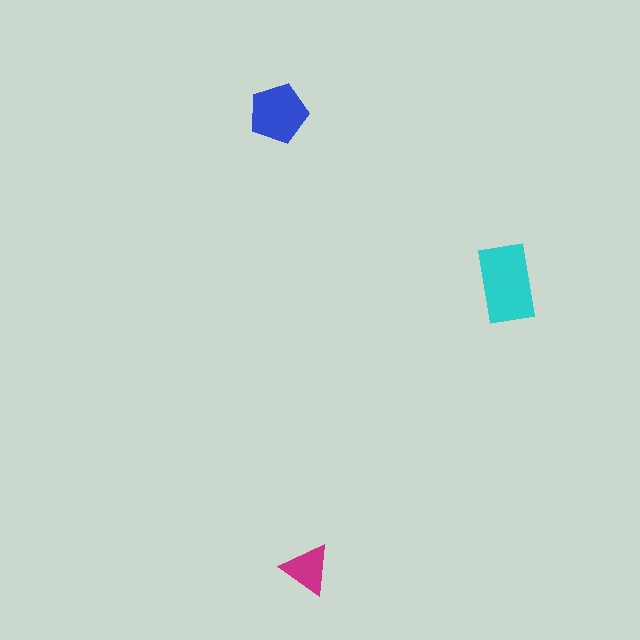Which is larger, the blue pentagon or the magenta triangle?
The blue pentagon.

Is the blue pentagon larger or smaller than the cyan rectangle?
Smaller.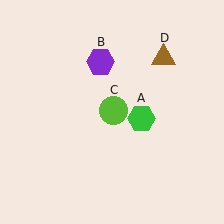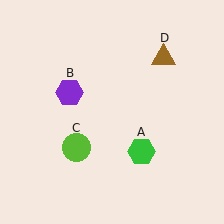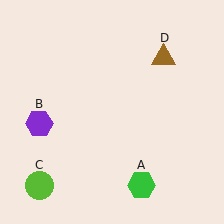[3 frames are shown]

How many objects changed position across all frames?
3 objects changed position: green hexagon (object A), purple hexagon (object B), lime circle (object C).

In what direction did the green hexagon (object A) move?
The green hexagon (object A) moved down.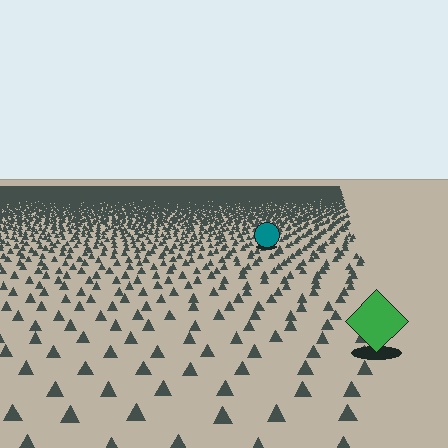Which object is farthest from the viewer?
The teal circle is farthest from the viewer. It appears smaller and the ground texture around it is denser.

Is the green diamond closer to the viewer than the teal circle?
Yes. The green diamond is closer — you can tell from the texture gradient: the ground texture is coarser near it.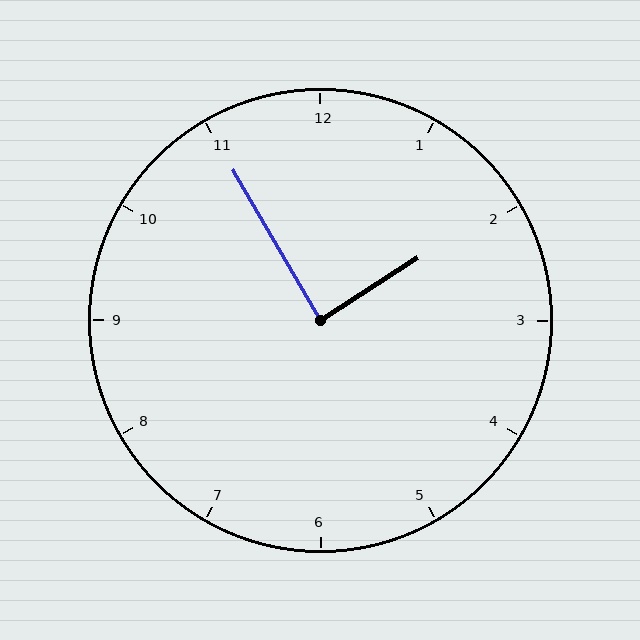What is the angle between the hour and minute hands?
Approximately 88 degrees.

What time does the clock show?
1:55.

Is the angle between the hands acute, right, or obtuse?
It is right.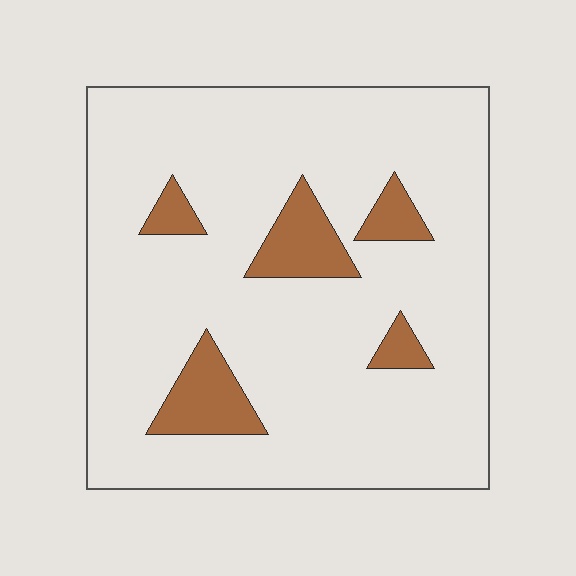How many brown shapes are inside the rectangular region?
5.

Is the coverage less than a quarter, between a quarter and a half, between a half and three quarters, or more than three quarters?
Less than a quarter.